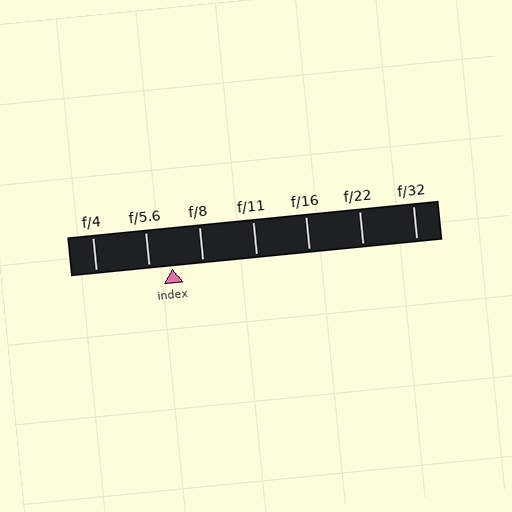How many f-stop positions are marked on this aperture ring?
There are 7 f-stop positions marked.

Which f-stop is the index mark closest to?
The index mark is closest to f/5.6.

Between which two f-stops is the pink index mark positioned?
The index mark is between f/5.6 and f/8.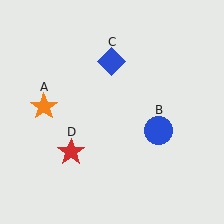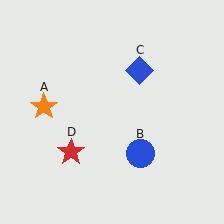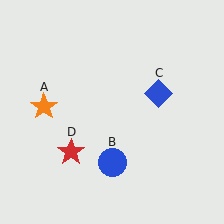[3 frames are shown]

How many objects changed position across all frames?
2 objects changed position: blue circle (object B), blue diamond (object C).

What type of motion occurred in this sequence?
The blue circle (object B), blue diamond (object C) rotated clockwise around the center of the scene.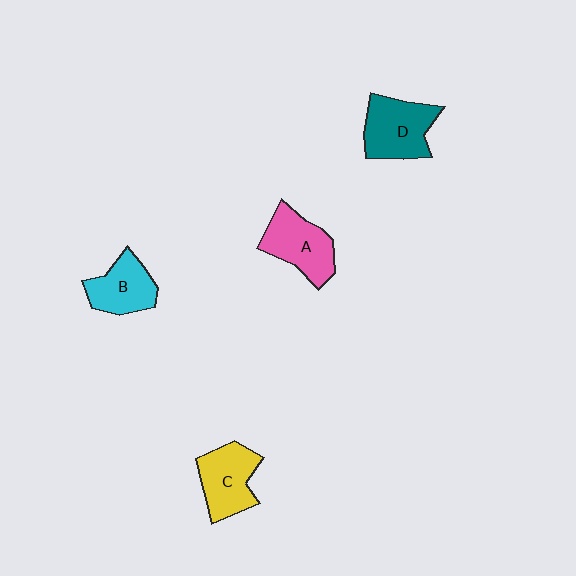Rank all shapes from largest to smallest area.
From largest to smallest: D (teal), A (pink), C (yellow), B (cyan).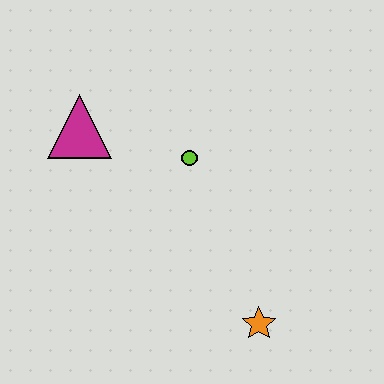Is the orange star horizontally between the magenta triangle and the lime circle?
No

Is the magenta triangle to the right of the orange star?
No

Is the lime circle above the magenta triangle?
No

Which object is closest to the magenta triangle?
The lime circle is closest to the magenta triangle.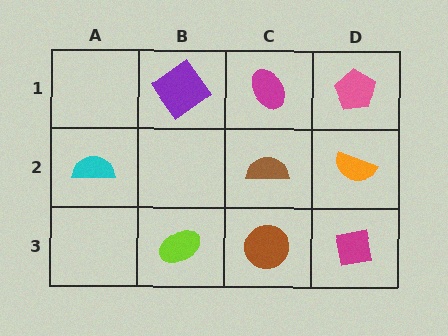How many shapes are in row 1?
3 shapes.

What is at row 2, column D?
An orange semicircle.